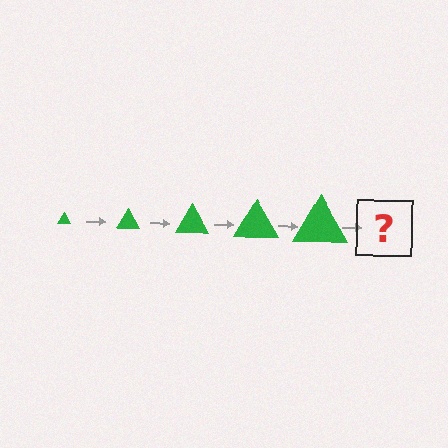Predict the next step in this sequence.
The next step is a green triangle, larger than the previous one.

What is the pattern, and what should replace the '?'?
The pattern is that the triangle gets progressively larger each step. The '?' should be a green triangle, larger than the previous one.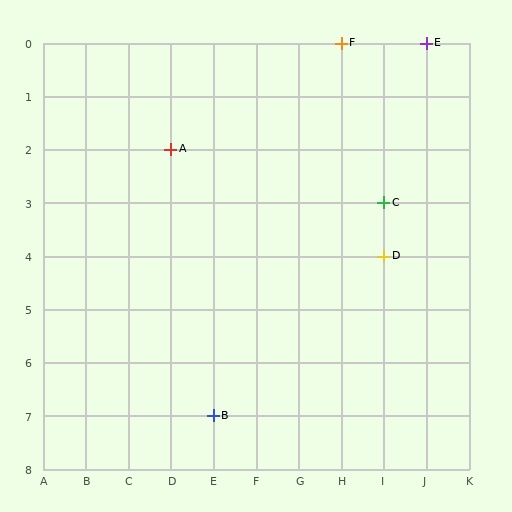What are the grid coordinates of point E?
Point E is at grid coordinates (J, 0).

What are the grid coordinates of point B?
Point B is at grid coordinates (E, 7).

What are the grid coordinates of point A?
Point A is at grid coordinates (D, 2).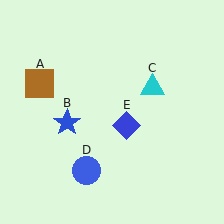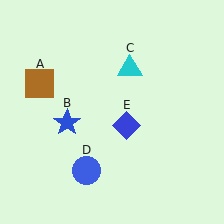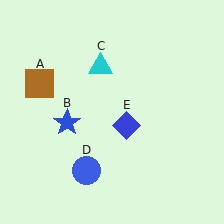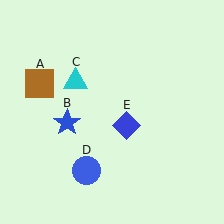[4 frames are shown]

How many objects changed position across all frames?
1 object changed position: cyan triangle (object C).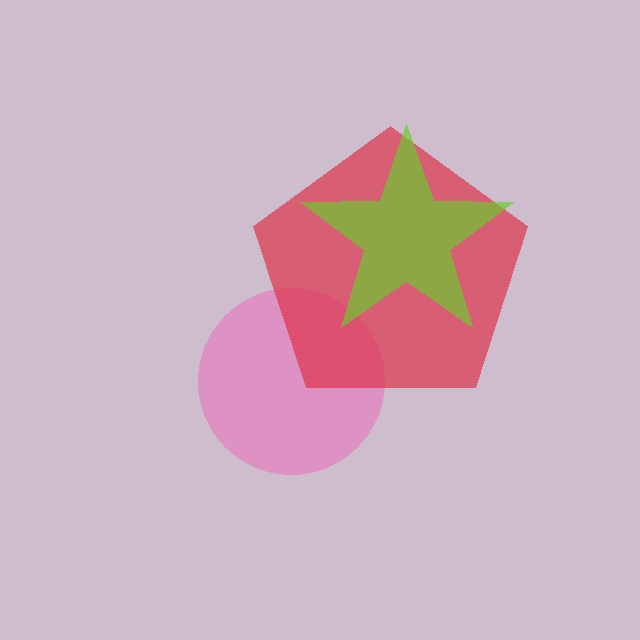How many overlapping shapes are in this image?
There are 3 overlapping shapes in the image.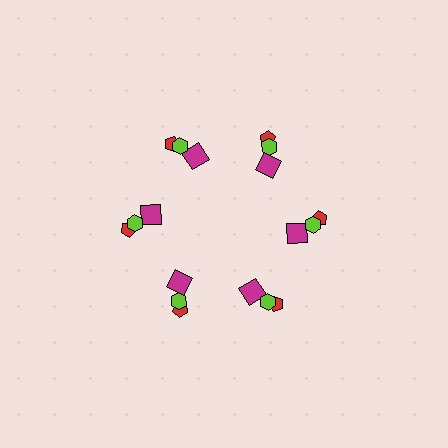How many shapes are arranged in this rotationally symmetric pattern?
There are 18 shapes, arranged in 6 groups of 3.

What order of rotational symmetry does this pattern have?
This pattern has 6-fold rotational symmetry.